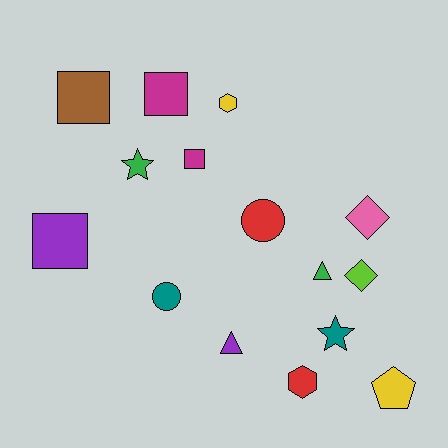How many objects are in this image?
There are 15 objects.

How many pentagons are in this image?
There is 1 pentagon.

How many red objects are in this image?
There are 2 red objects.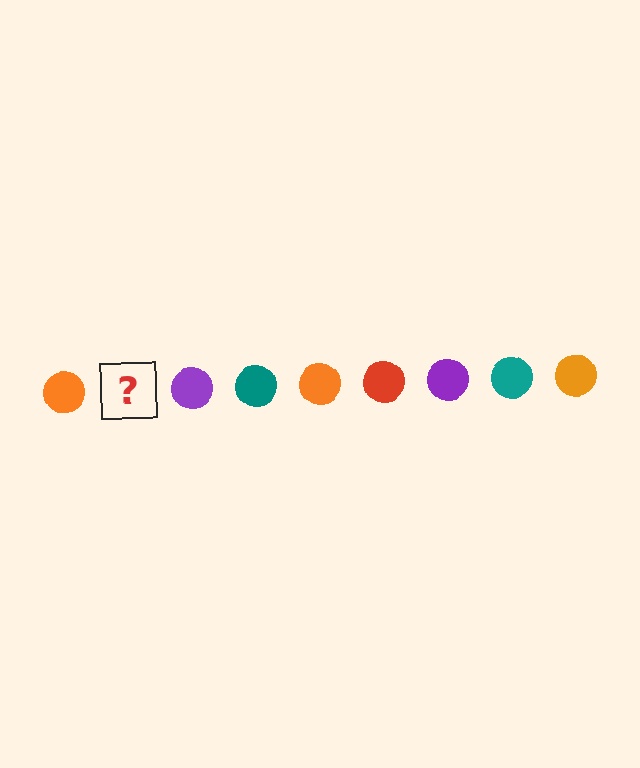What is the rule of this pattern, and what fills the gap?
The rule is that the pattern cycles through orange, red, purple, teal circles. The gap should be filled with a red circle.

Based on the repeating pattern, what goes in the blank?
The blank should be a red circle.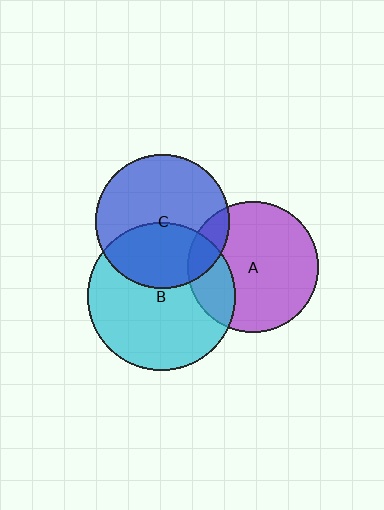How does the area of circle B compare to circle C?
Approximately 1.2 times.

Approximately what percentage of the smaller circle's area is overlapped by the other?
Approximately 20%.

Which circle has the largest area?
Circle B (cyan).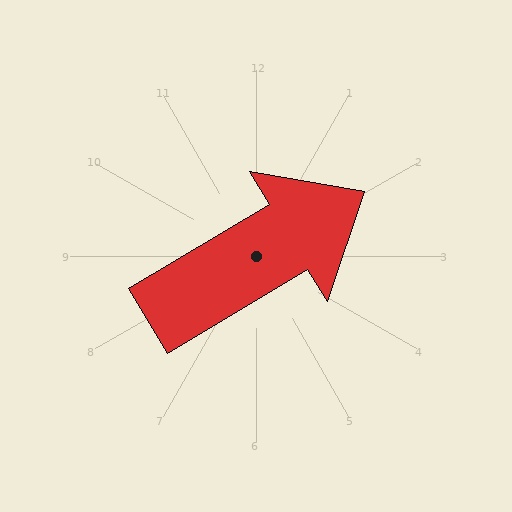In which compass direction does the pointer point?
Northeast.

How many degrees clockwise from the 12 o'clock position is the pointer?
Approximately 59 degrees.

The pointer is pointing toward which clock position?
Roughly 2 o'clock.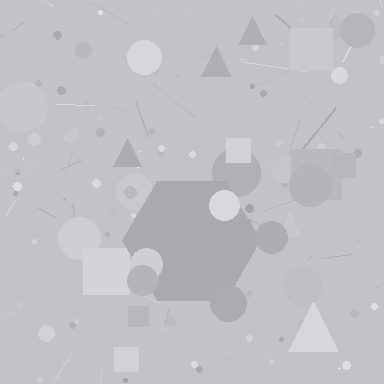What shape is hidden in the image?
A hexagon is hidden in the image.